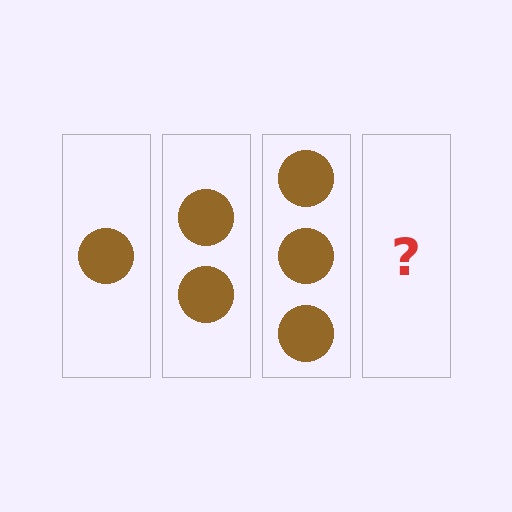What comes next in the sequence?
The next element should be 4 circles.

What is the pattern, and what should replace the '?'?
The pattern is that each step adds one more circle. The '?' should be 4 circles.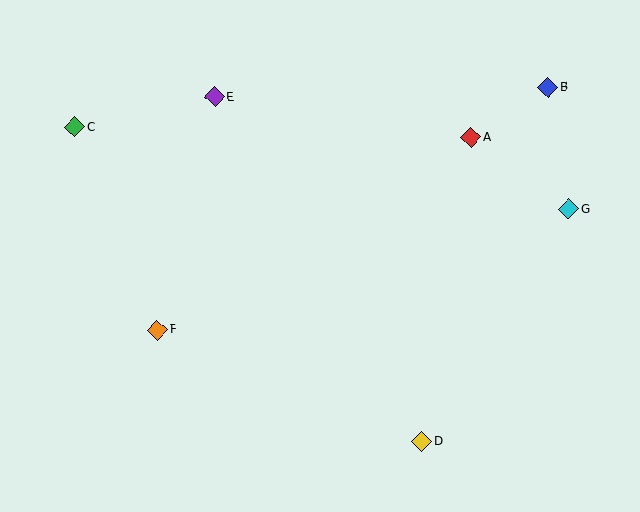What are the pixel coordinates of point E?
Point E is at (215, 97).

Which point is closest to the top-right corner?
Point B is closest to the top-right corner.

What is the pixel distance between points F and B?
The distance between F and B is 460 pixels.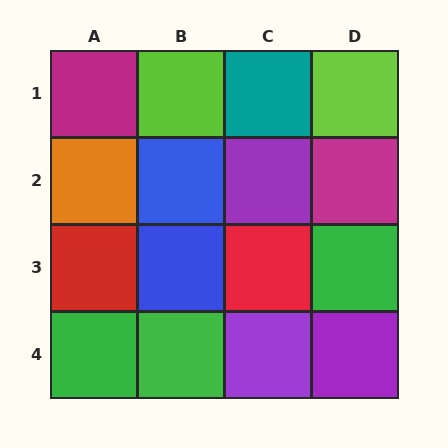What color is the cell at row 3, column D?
Green.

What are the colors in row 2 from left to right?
Orange, blue, purple, magenta.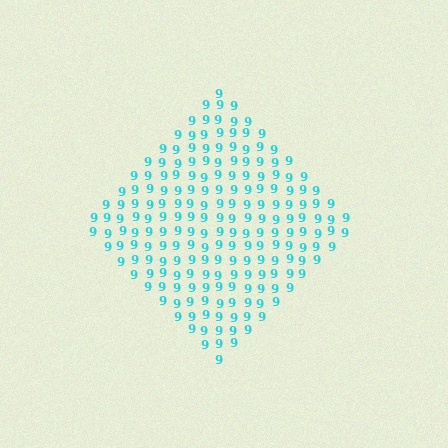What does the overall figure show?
The overall figure shows a diamond.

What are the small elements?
The small elements are digit 9's.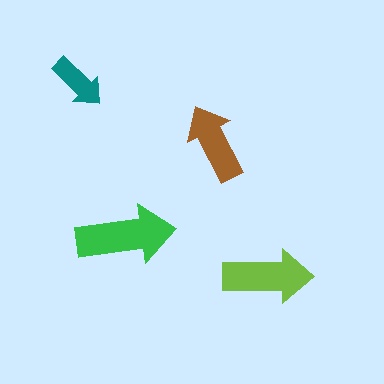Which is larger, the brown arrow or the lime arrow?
The lime one.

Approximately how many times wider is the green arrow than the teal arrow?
About 1.5 times wider.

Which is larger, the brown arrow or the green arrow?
The green one.